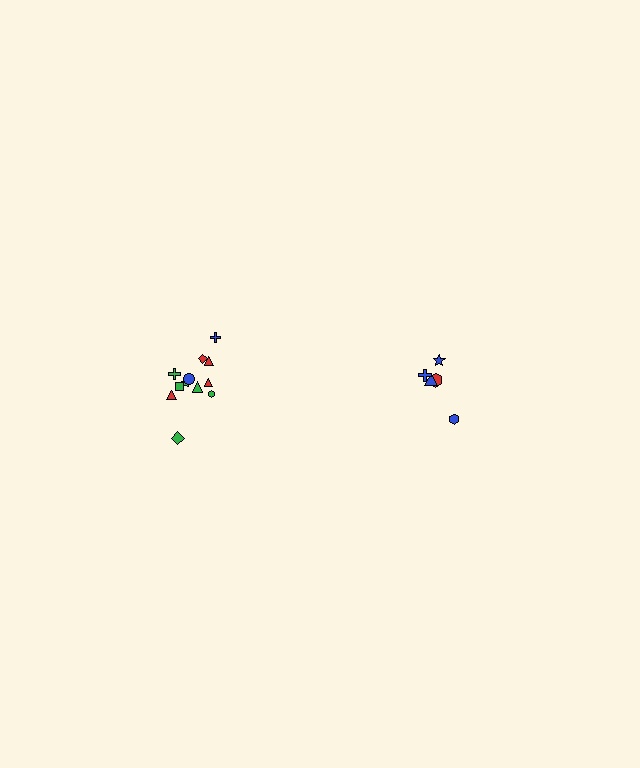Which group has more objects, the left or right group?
The left group.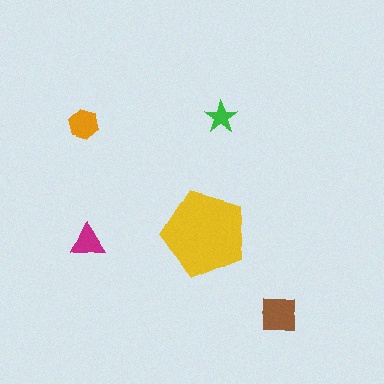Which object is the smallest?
The green star.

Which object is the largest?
The yellow pentagon.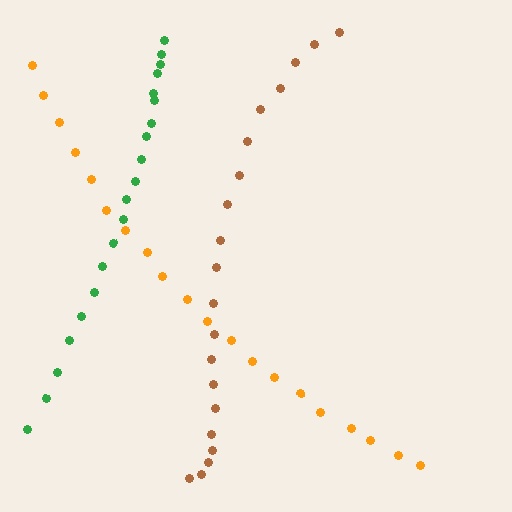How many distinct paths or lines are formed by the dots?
There are 3 distinct paths.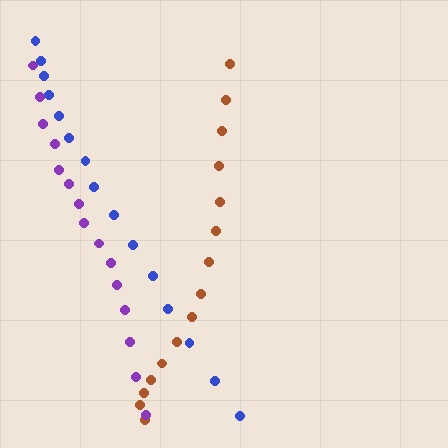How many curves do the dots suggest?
There are 3 distinct paths.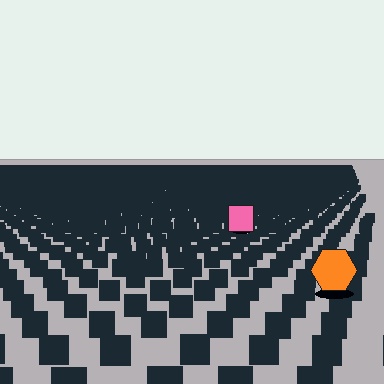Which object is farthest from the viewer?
The pink square is farthest from the viewer. It appears smaller and the ground texture around it is denser.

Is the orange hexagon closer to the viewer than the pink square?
Yes. The orange hexagon is closer — you can tell from the texture gradient: the ground texture is coarser near it.